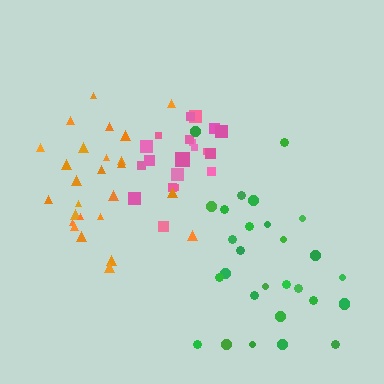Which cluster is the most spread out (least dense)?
Green.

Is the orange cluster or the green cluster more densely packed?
Orange.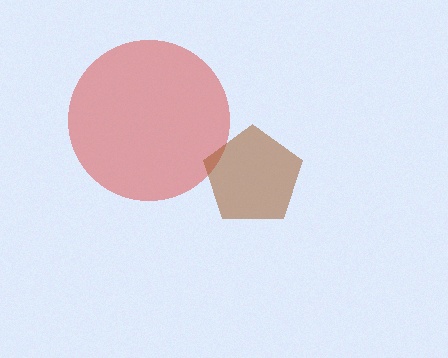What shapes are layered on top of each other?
The layered shapes are: a red circle, a brown pentagon.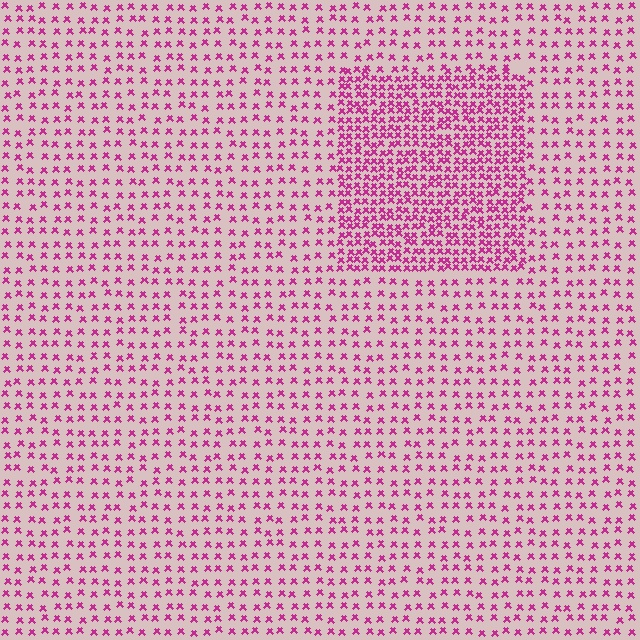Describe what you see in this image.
The image contains small magenta elements arranged at two different densities. A rectangle-shaped region is visible where the elements are more densely packed than the surrounding area.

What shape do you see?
I see a rectangle.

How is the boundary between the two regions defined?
The boundary is defined by a change in element density (approximately 2.3x ratio). All elements are the same color, size, and shape.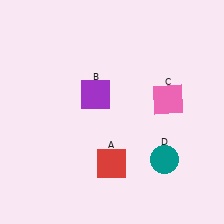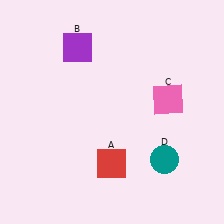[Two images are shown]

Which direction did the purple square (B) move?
The purple square (B) moved up.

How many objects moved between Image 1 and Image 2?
1 object moved between the two images.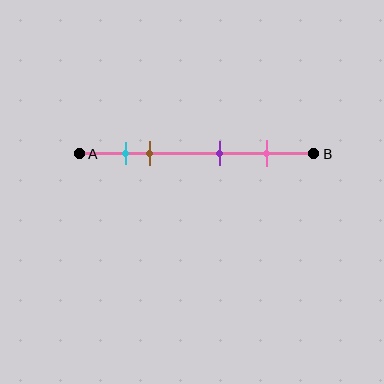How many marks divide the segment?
There are 4 marks dividing the segment.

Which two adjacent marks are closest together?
The cyan and brown marks are the closest adjacent pair.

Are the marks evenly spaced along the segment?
No, the marks are not evenly spaced.